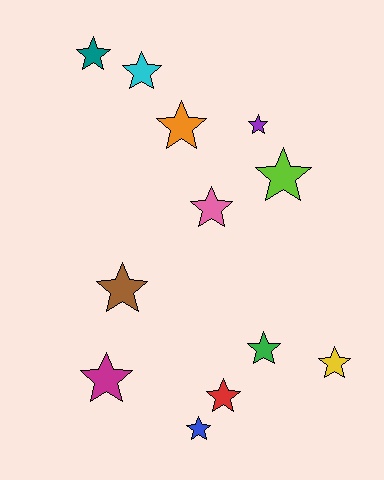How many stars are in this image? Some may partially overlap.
There are 12 stars.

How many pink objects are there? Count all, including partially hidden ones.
There is 1 pink object.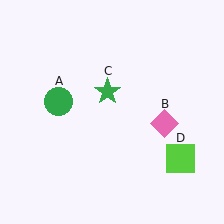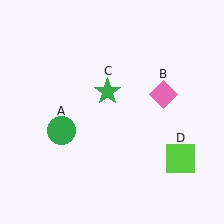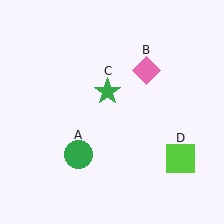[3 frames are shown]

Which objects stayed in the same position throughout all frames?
Green star (object C) and lime square (object D) remained stationary.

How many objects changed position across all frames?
2 objects changed position: green circle (object A), pink diamond (object B).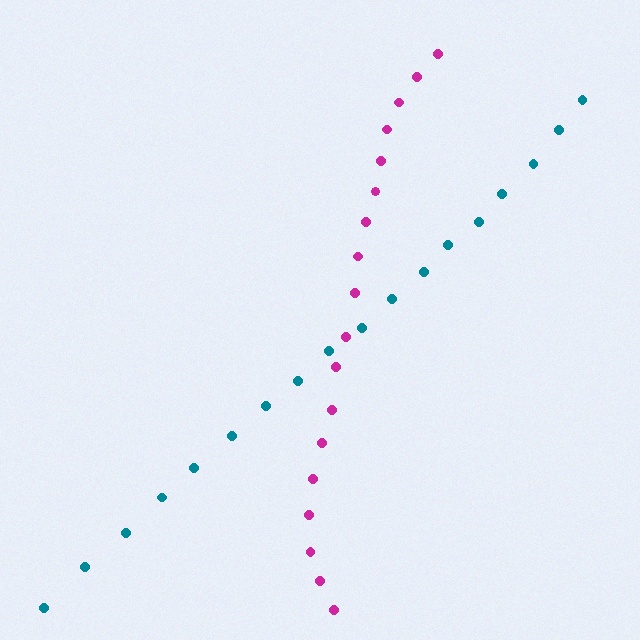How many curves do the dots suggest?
There are 2 distinct paths.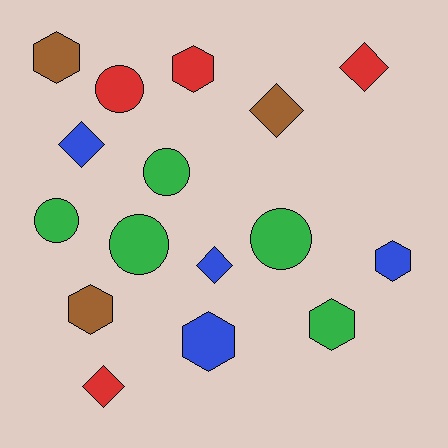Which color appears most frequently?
Green, with 5 objects.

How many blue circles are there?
There are no blue circles.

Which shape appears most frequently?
Hexagon, with 6 objects.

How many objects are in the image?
There are 16 objects.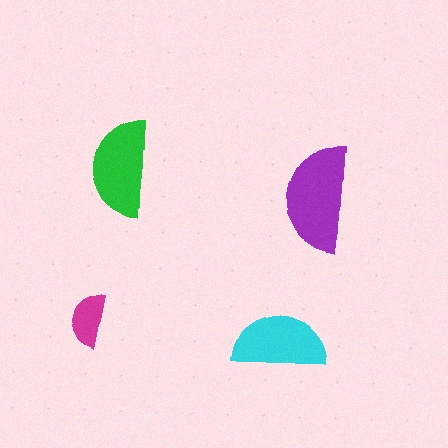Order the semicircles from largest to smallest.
the purple one, the green one, the cyan one, the magenta one.